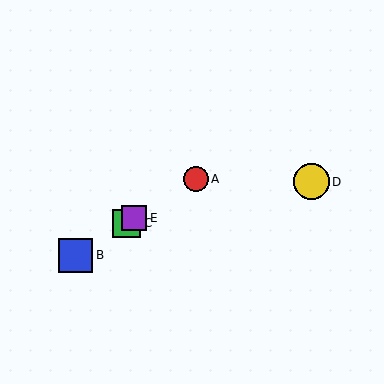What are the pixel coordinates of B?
Object B is at (75, 255).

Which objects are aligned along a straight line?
Objects A, B, C, E are aligned along a straight line.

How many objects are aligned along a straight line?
4 objects (A, B, C, E) are aligned along a straight line.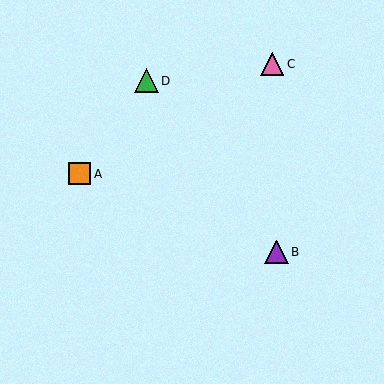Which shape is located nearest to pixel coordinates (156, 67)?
The green triangle (labeled D) at (146, 81) is nearest to that location.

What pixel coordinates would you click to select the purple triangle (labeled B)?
Click at (277, 252) to select the purple triangle B.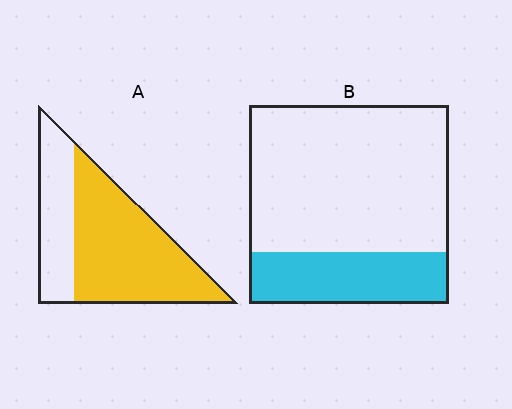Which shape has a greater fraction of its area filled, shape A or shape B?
Shape A.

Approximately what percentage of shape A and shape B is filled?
A is approximately 65% and B is approximately 25%.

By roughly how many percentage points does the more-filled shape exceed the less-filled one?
By roughly 40 percentage points (A over B).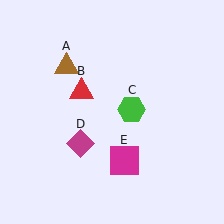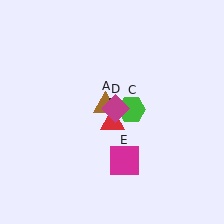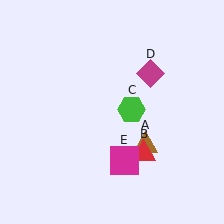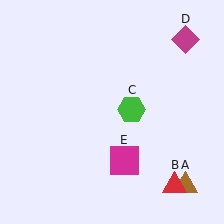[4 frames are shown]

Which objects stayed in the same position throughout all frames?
Green hexagon (object C) and magenta square (object E) remained stationary.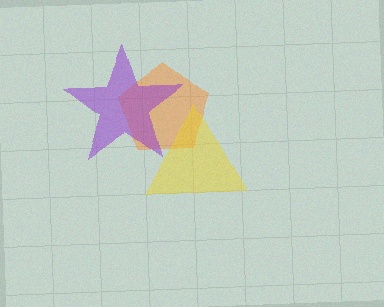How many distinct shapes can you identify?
There are 3 distinct shapes: an orange pentagon, a yellow triangle, a purple star.